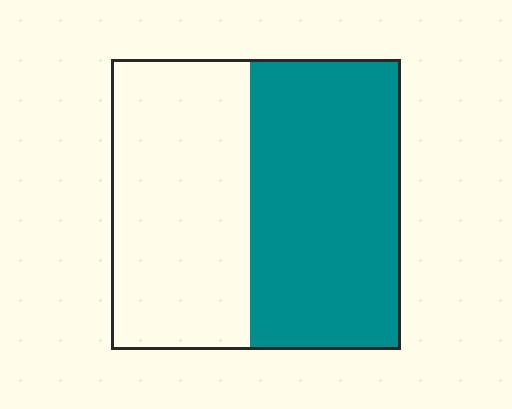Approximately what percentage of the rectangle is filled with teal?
Approximately 50%.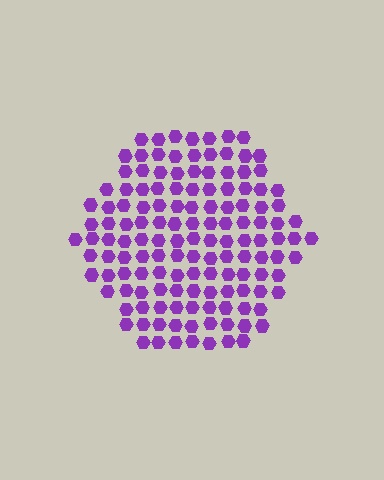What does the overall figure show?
The overall figure shows a hexagon.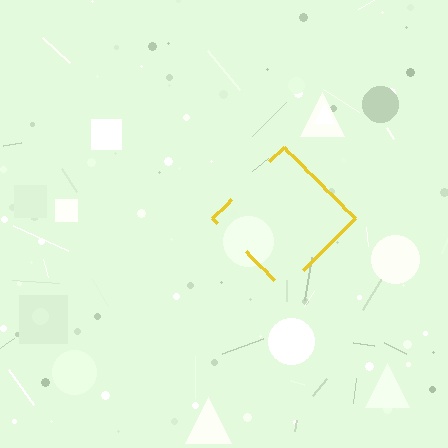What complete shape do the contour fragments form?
The contour fragments form a diamond.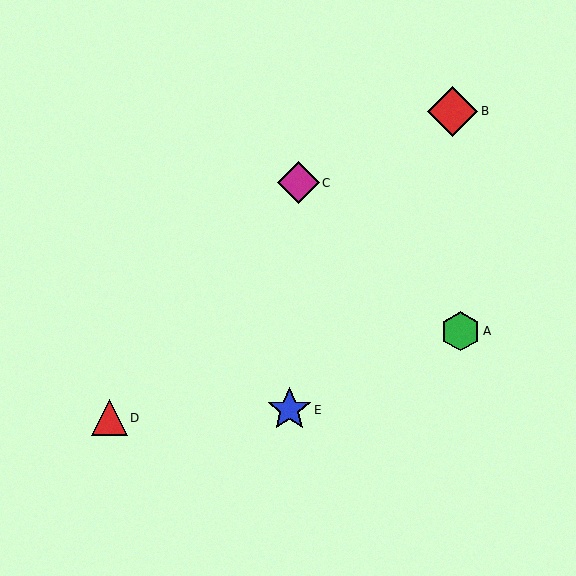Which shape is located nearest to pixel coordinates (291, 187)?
The magenta diamond (labeled C) at (299, 183) is nearest to that location.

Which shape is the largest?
The red diamond (labeled B) is the largest.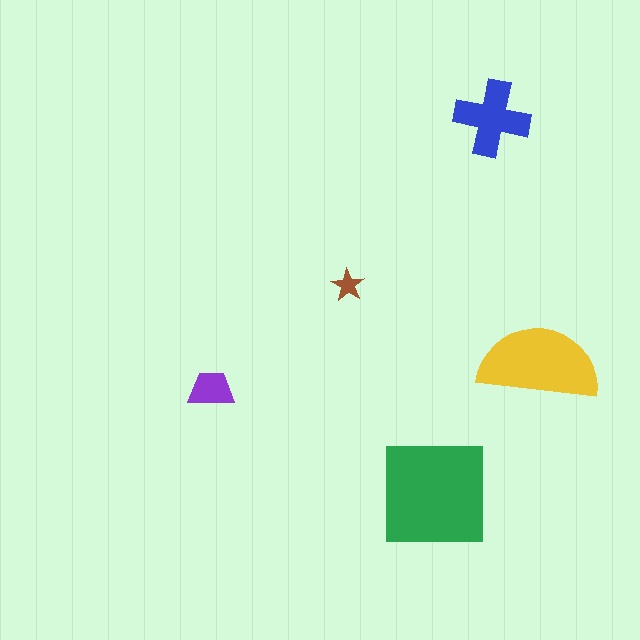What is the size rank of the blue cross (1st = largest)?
3rd.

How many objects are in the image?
There are 5 objects in the image.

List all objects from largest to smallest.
The green square, the yellow semicircle, the blue cross, the purple trapezoid, the brown star.